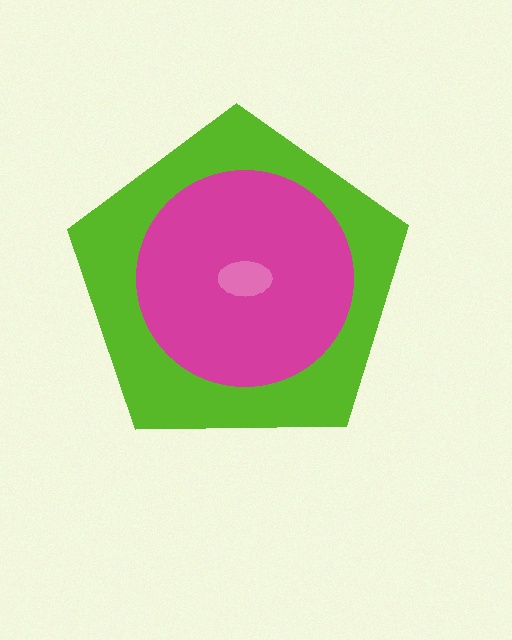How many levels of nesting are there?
3.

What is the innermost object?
The pink ellipse.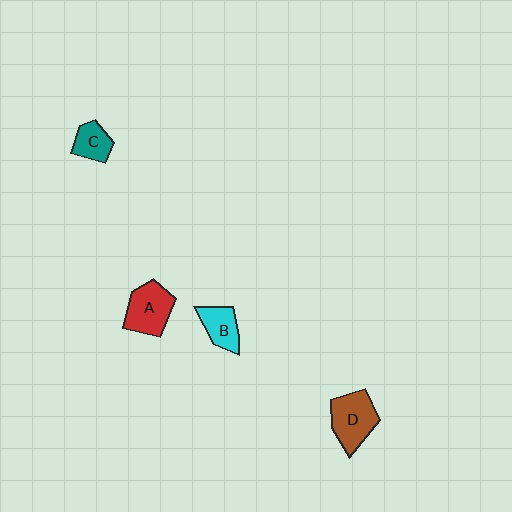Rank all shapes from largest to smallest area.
From largest to smallest: D (brown), A (red), B (cyan), C (teal).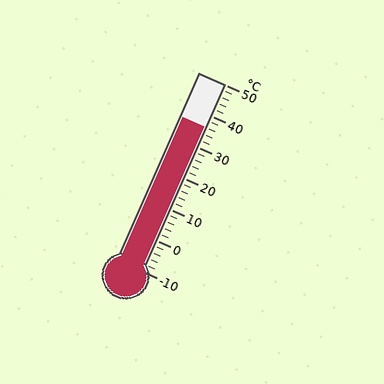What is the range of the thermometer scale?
The thermometer scale ranges from -10°C to 50°C.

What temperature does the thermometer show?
The thermometer shows approximately 36°C.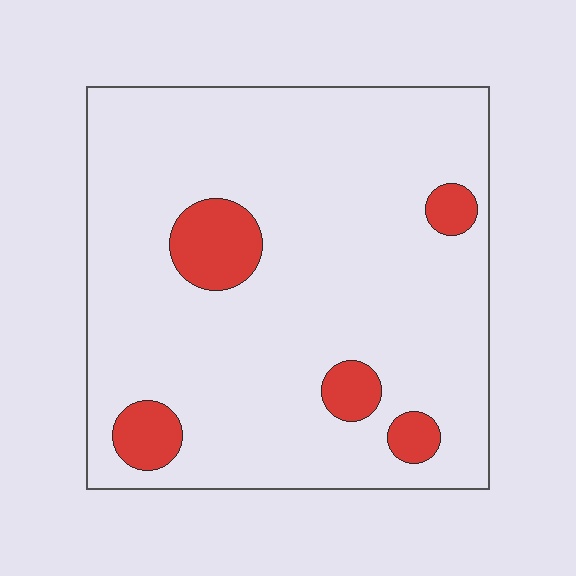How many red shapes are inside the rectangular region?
5.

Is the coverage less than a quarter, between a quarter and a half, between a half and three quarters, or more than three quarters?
Less than a quarter.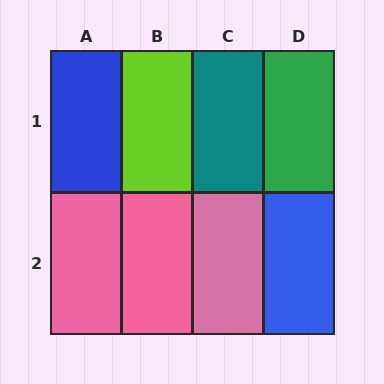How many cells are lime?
1 cell is lime.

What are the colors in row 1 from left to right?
Blue, lime, teal, green.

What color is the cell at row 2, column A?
Pink.